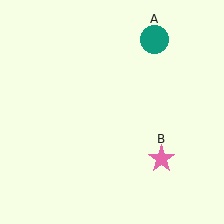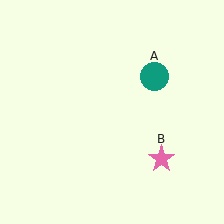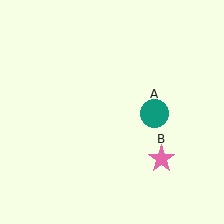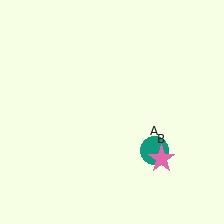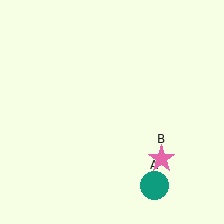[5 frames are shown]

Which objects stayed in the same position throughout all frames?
Pink star (object B) remained stationary.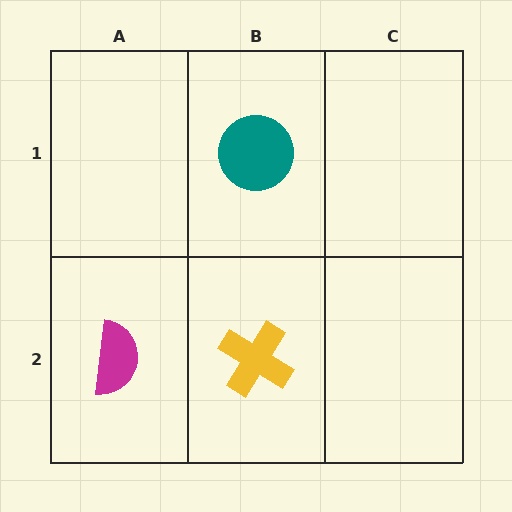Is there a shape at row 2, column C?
No, that cell is empty.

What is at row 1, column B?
A teal circle.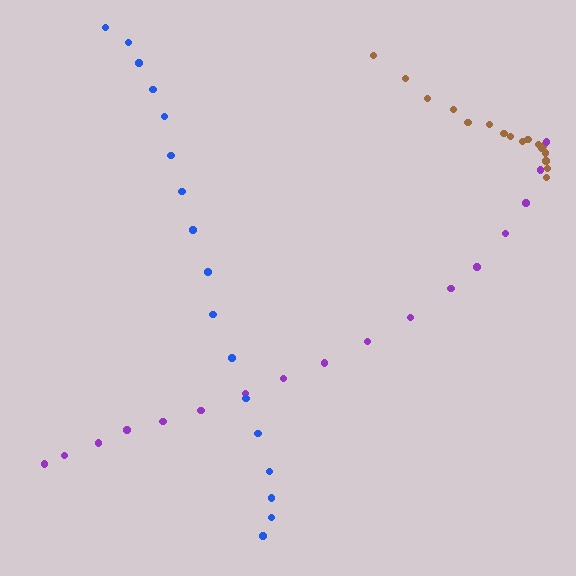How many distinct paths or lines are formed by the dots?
There are 3 distinct paths.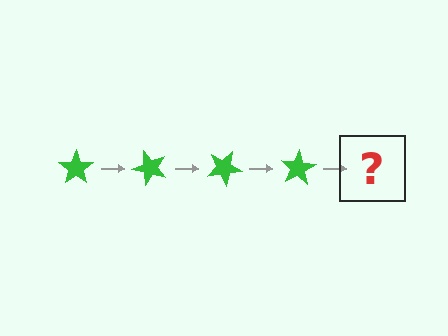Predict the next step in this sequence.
The next step is a green star rotated 200 degrees.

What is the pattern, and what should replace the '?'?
The pattern is that the star rotates 50 degrees each step. The '?' should be a green star rotated 200 degrees.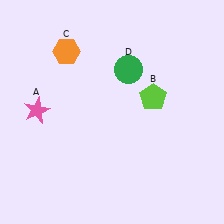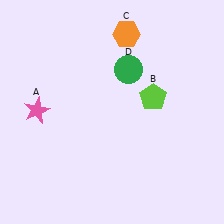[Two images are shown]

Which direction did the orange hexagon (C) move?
The orange hexagon (C) moved right.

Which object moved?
The orange hexagon (C) moved right.